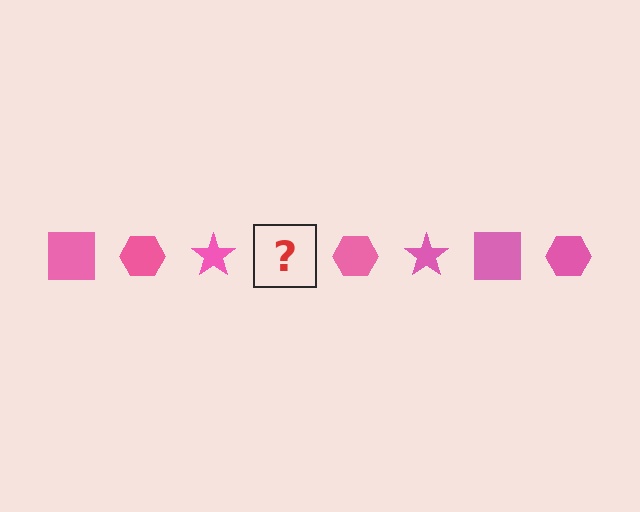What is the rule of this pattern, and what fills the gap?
The rule is that the pattern cycles through square, hexagon, star shapes in pink. The gap should be filled with a pink square.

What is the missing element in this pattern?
The missing element is a pink square.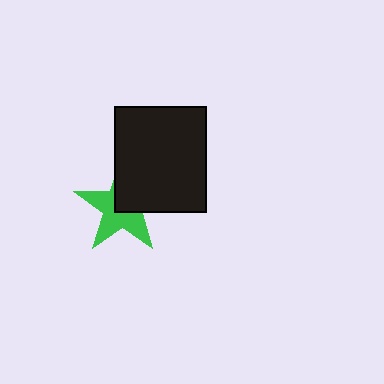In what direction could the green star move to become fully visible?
The green star could move toward the lower-left. That would shift it out from behind the black rectangle entirely.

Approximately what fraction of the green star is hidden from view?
Roughly 45% of the green star is hidden behind the black rectangle.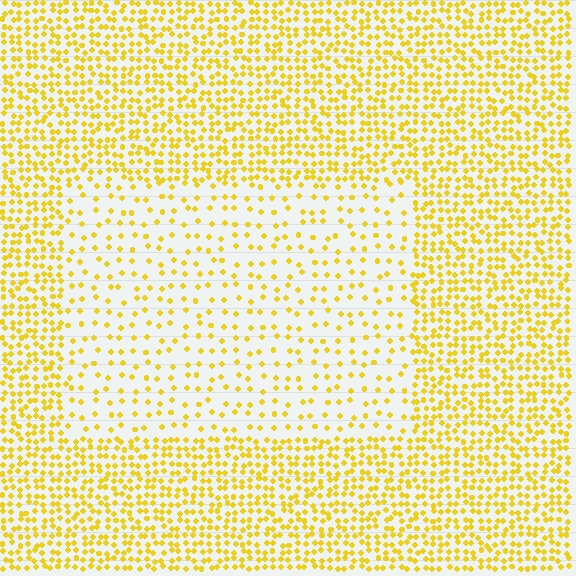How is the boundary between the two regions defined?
The boundary is defined by a change in element density (approximately 2.6x ratio). All elements are the same color, size, and shape.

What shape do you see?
I see a rectangle.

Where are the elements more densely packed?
The elements are more densely packed outside the rectangle boundary.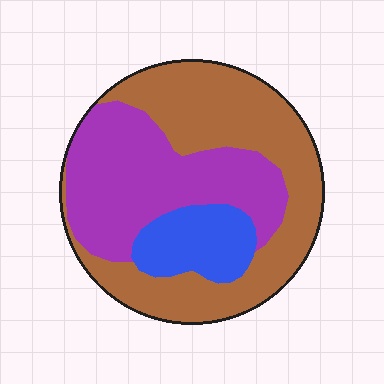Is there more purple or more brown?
Brown.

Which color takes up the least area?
Blue, at roughly 15%.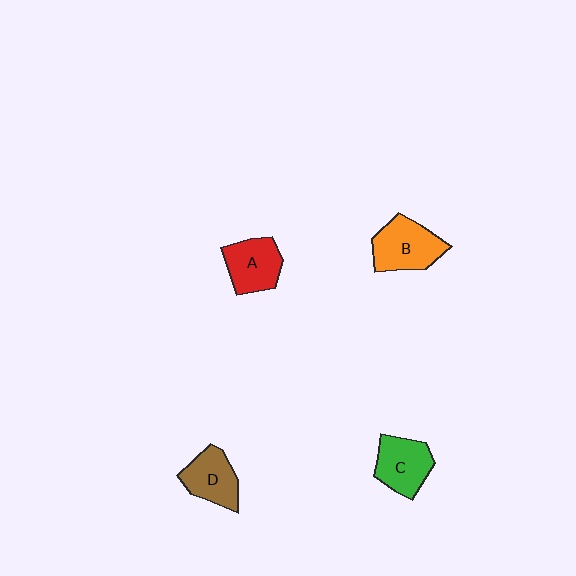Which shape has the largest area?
Shape B (orange).